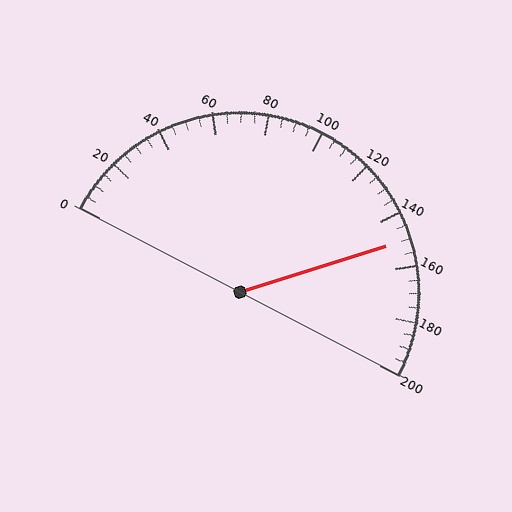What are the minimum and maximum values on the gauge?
The gauge ranges from 0 to 200.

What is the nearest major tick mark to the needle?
The nearest major tick mark is 160.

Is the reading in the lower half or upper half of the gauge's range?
The reading is in the upper half of the range (0 to 200).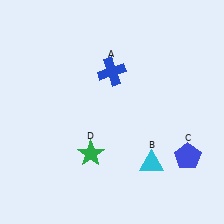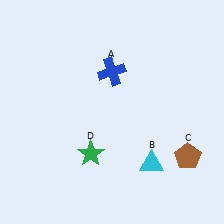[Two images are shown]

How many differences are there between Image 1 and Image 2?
There is 1 difference between the two images.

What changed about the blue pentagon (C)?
In Image 1, C is blue. In Image 2, it changed to brown.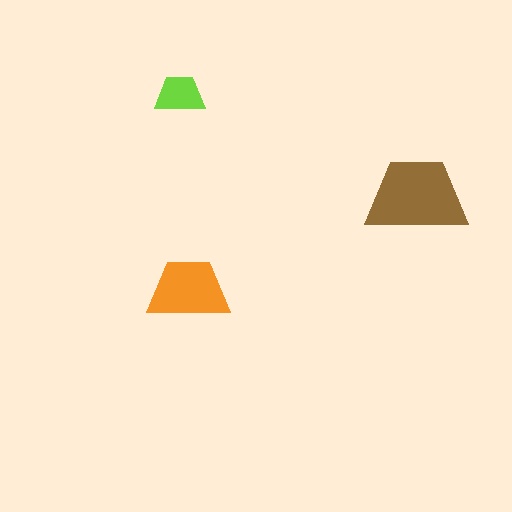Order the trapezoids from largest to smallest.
the brown one, the orange one, the lime one.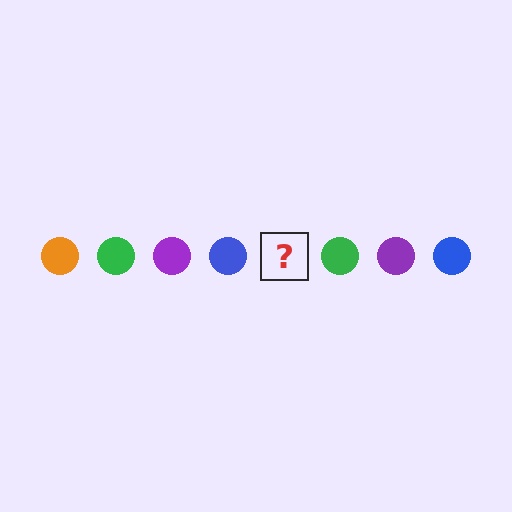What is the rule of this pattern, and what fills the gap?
The rule is that the pattern cycles through orange, green, purple, blue circles. The gap should be filled with an orange circle.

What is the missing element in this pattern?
The missing element is an orange circle.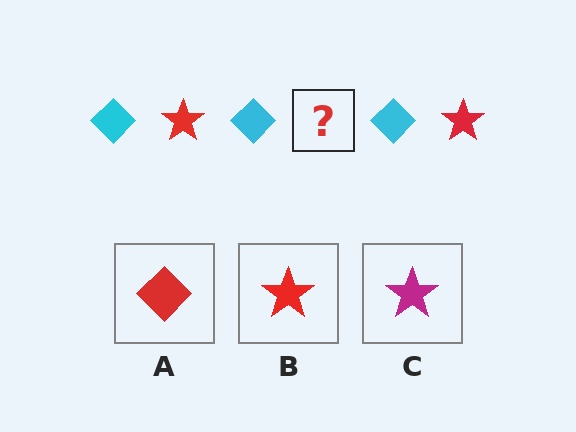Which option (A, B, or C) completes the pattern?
B.